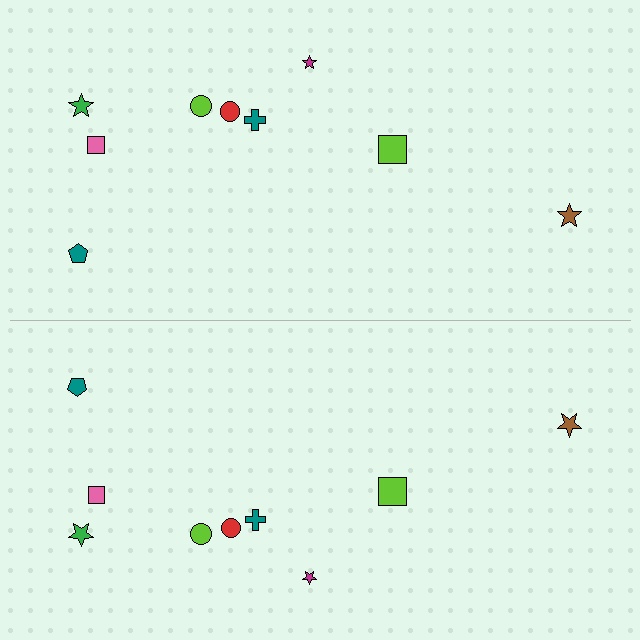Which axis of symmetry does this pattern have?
The pattern has a horizontal axis of symmetry running through the center of the image.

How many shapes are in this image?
There are 18 shapes in this image.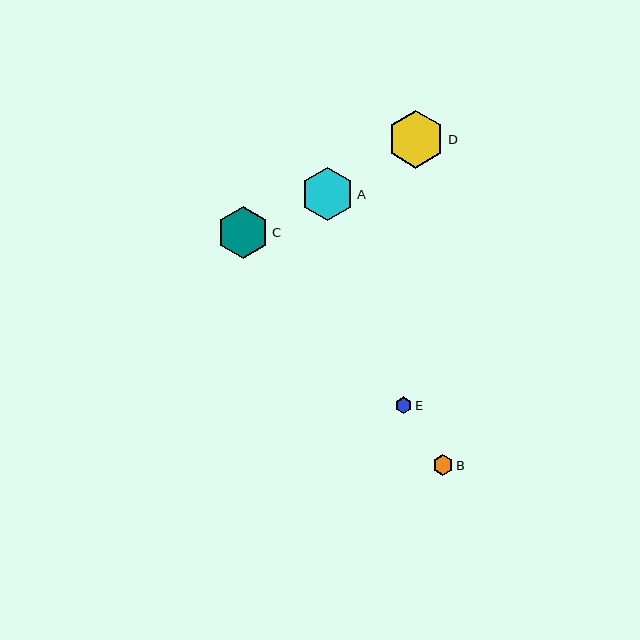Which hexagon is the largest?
Hexagon D is the largest with a size of approximately 58 pixels.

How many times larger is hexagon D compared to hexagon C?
Hexagon D is approximately 1.1 times the size of hexagon C.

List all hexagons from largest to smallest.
From largest to smallest: D, A, C, B, E.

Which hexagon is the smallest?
Hexagon E is the smallest with a size of approximately 16 pixels.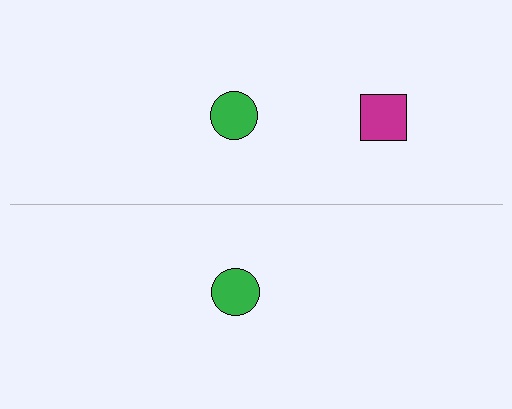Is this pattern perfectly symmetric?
No, the pattern is not perfectly symmetric. A magenta square is missing from the bottom side.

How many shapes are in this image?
There are 3 shapes in this image.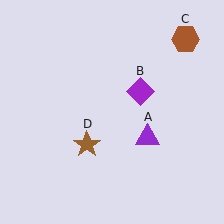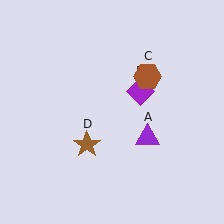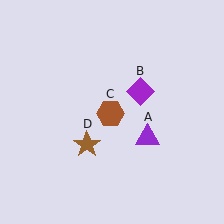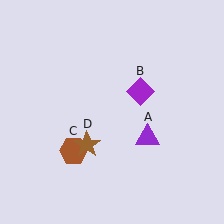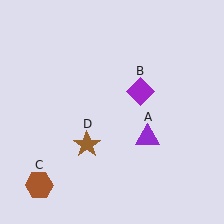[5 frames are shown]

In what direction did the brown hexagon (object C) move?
The brown hexagon (object C) moved down and to the left.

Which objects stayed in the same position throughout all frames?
Purple triangle (object A) and purple diamond (object B) and brown star (object D) remained stationary.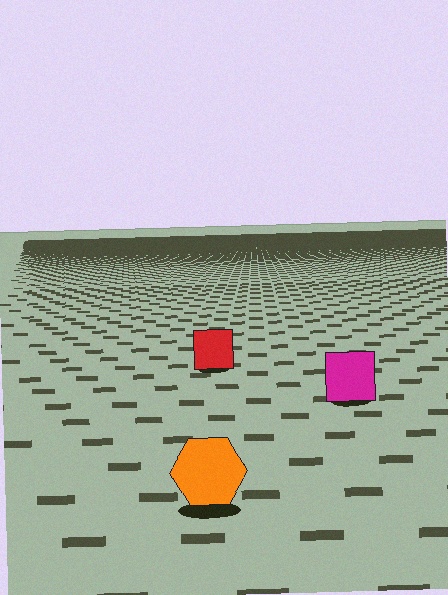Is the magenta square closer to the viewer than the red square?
Yes. The magenta square is closer — you can tell from the texture gradient: the ground texture is coarser near it.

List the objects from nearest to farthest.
From nearest to farthest: the orange hexagon, the magenta square, the red square.